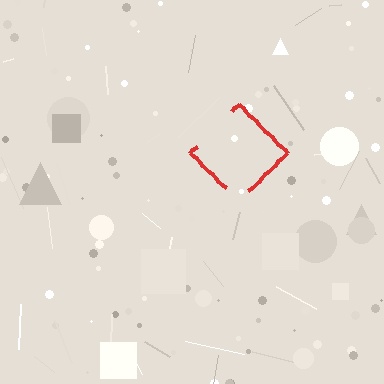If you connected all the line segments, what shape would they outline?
They would outline a diamond.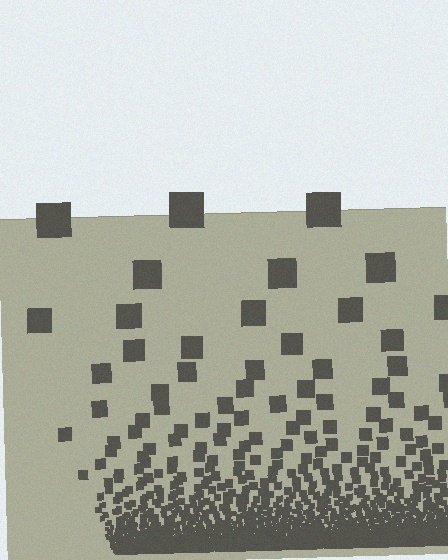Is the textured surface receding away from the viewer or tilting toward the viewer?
The surface appears to tilt toward the viewer. Texture elements get larger and sparser toward the top.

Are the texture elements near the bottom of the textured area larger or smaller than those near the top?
Smaller. The gradient is inverted — elements near the bottom are smaller and denser.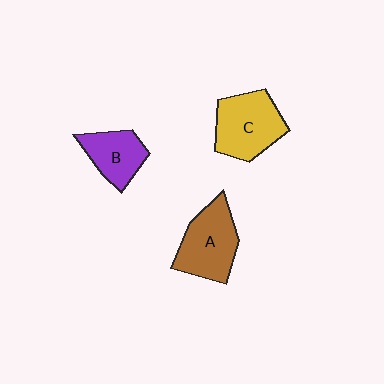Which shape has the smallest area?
Shape B (purple).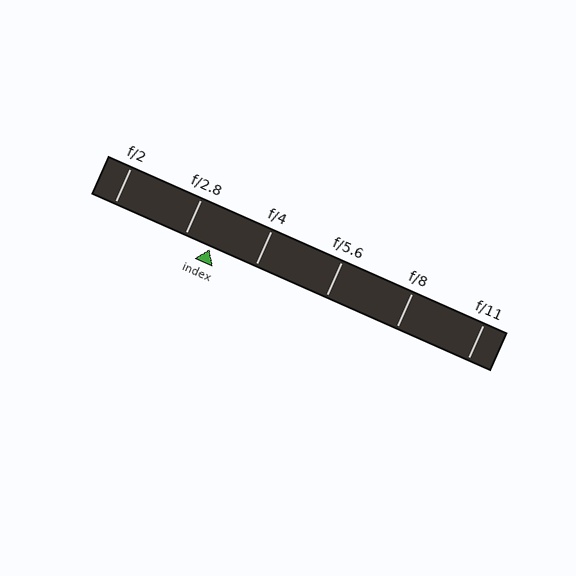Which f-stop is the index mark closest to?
The index mark is closest to f/2.8.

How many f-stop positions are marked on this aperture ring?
There are 6 f-stop positions marked.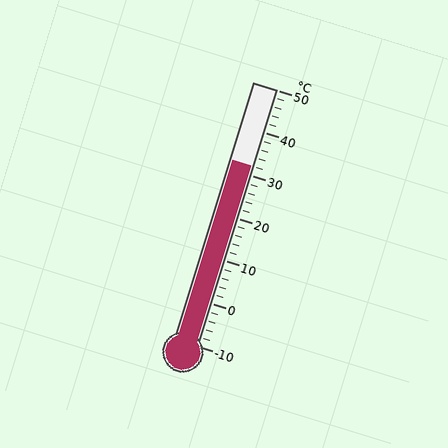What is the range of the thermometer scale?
The thermometer scale ranges from -10°C to 50°C.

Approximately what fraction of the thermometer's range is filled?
The thermometer is filled to approximately 70% of its range.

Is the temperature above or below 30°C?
The temperature is above 30°C.